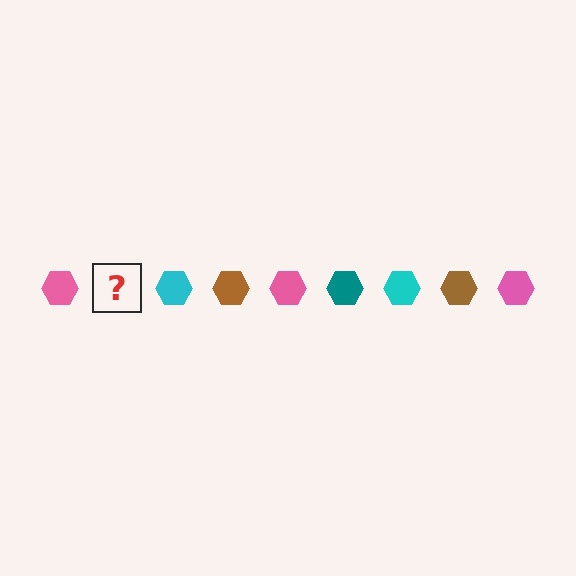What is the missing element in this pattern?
The missing element is a teal hexagon.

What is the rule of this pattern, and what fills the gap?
The rule is that the pattern cycles through pink, teal, cyan, brown hexagons. The gap should be filled with a teal hexagon.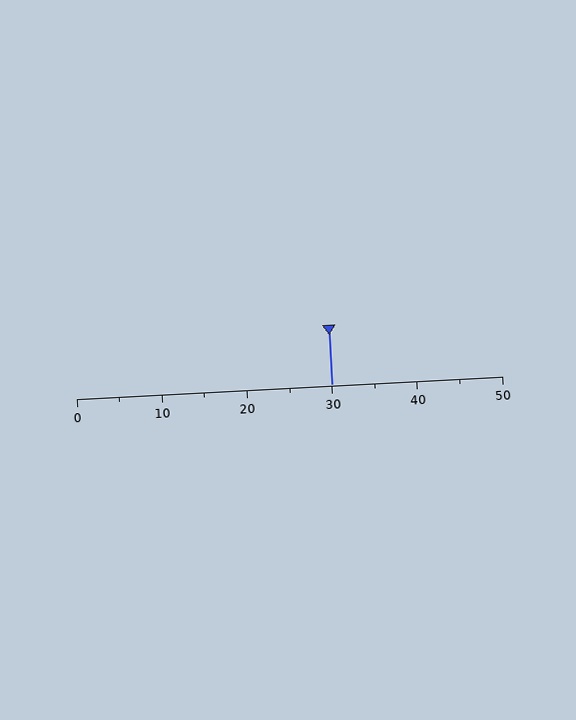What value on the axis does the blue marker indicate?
The marker indicates approximately 30.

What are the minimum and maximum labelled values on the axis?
The axis runs from 0 to 50.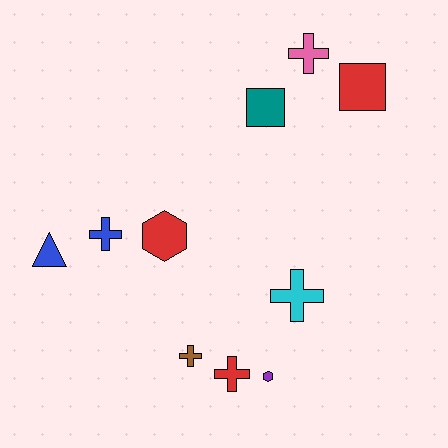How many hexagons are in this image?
There are 2 hexagons.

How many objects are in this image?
There are 10 objects.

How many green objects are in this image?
There are no green objects.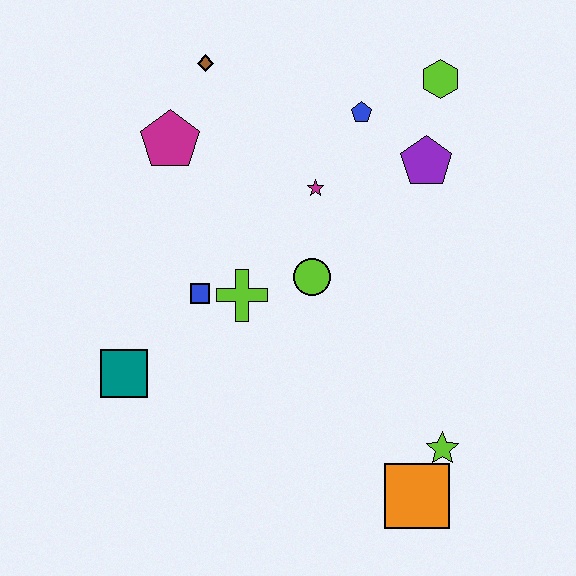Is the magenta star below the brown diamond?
Yes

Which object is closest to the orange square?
The lime star is closest to the orange square.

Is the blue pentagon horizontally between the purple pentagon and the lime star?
No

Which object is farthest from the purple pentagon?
The teal square is farthest from the purple pentagon.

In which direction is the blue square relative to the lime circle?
The blue square is to the left of the lime circle.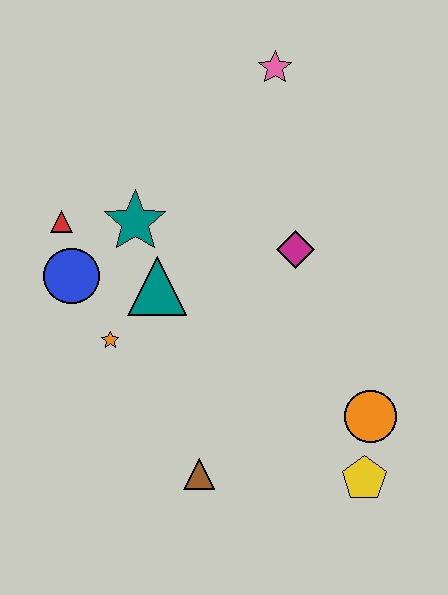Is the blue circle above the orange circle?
Yes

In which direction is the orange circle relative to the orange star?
The orange circle is to the right of the orange star.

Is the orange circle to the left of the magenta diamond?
No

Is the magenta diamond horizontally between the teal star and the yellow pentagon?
Yes